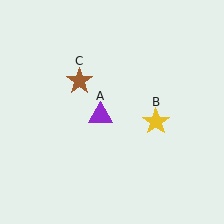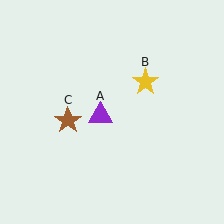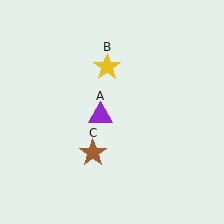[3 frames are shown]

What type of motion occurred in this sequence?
The yellow star (object B), brown star (object C) rotated counterclockwise around the center of the scene.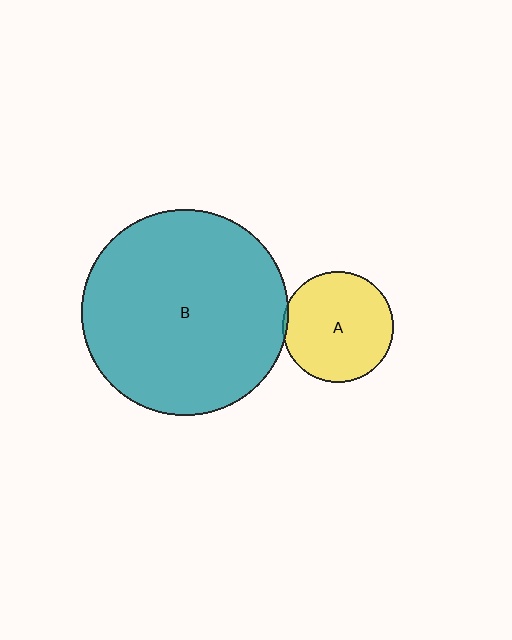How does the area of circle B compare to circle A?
Approximately 3.5 times.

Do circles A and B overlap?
Yes.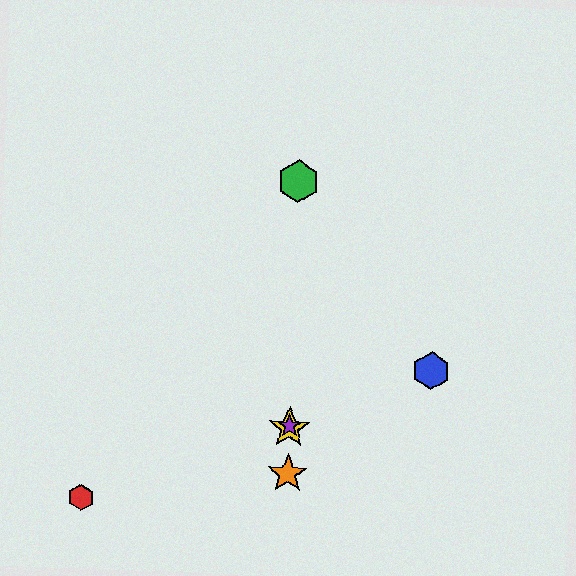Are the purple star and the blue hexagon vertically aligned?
No, the purple star is at x≈289 and the blue hexagon is at x≈431.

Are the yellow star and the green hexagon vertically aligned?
Yes, both are at x≈289.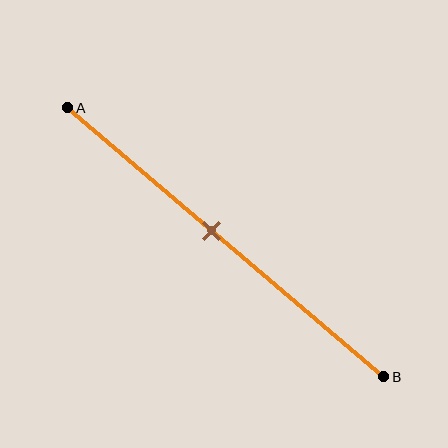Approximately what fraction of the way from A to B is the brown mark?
The brown mark is approximately 45% of the way from A to B.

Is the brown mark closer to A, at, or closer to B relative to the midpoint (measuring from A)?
The brown mark is closer to point A than the midpoint of segment AB.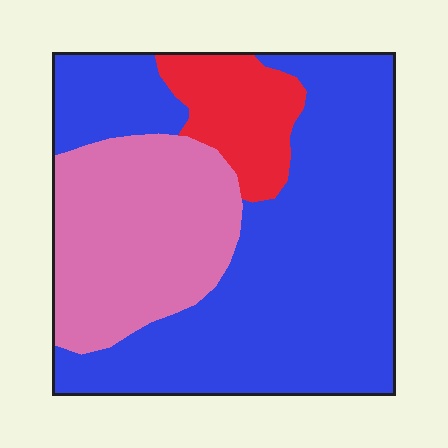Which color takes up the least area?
Red, at roughly 10%.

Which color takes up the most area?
Blue, at roughly 60%.